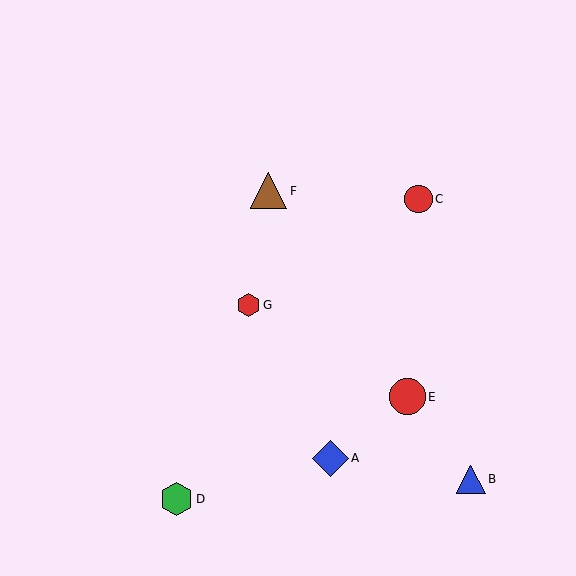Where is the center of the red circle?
The center of the red circle is at (408, 397).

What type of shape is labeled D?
Shape D is a green hexagon.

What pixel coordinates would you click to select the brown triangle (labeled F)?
Click at (268, 191) to select the brown triangle F.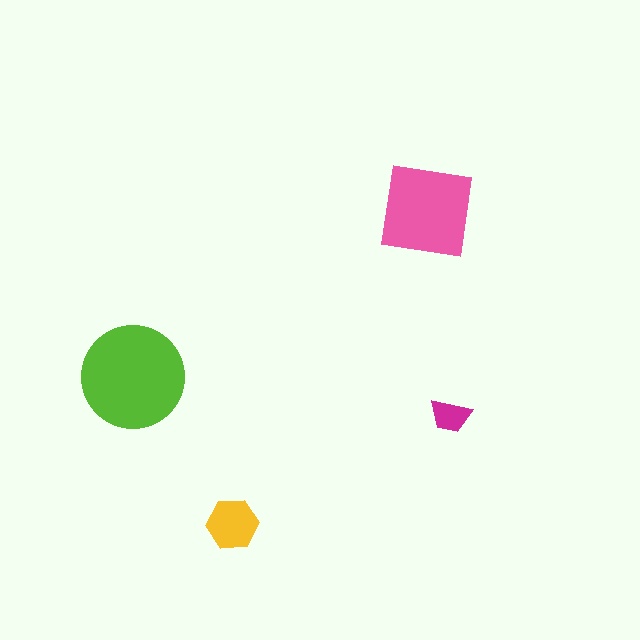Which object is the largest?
The lime circle.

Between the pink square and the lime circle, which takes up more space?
The lime circle.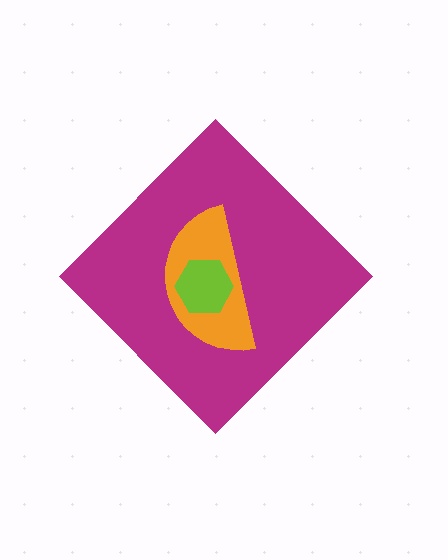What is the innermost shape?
The lime hexagon.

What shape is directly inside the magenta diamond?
The orange semicircle.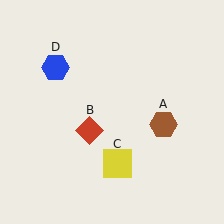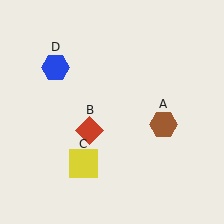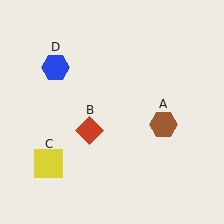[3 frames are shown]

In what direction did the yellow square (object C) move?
The yellow square (object C) moved left.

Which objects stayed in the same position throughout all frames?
Brown hexagon (object A) and red diamond (object B) and blue hexagon (object D) remained stationary.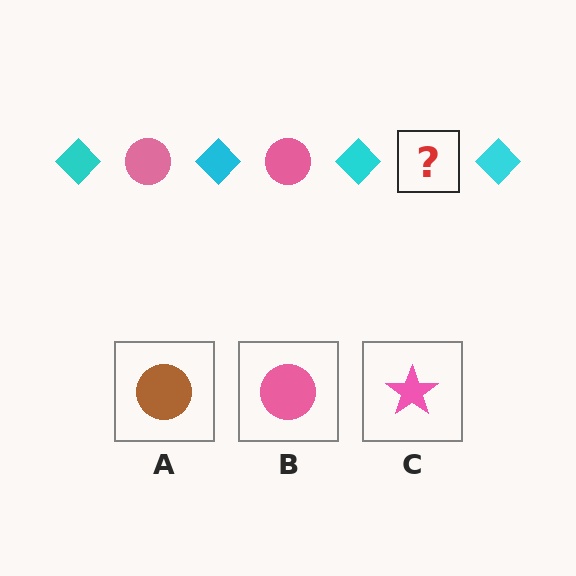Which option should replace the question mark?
Option B.